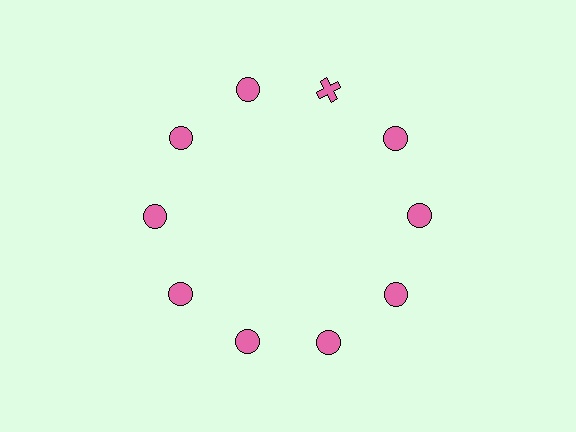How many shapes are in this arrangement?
There are 10 shapes arranged in a ring pattern.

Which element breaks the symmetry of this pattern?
The pink cross at roughly the 1 o'clock position breaks the symmetry. All other shapes are pink circles.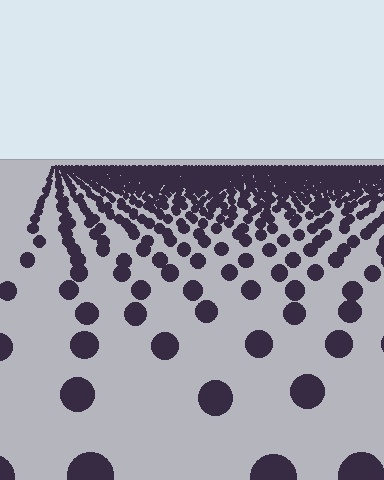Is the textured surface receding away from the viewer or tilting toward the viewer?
The surface is receding away from the viewer. Texture elements get smaller and denser toward the top.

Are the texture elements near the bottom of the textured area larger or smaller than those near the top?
Larger. Near the bottom, elements are closer to the viewer and appear at a bigger on-screen size.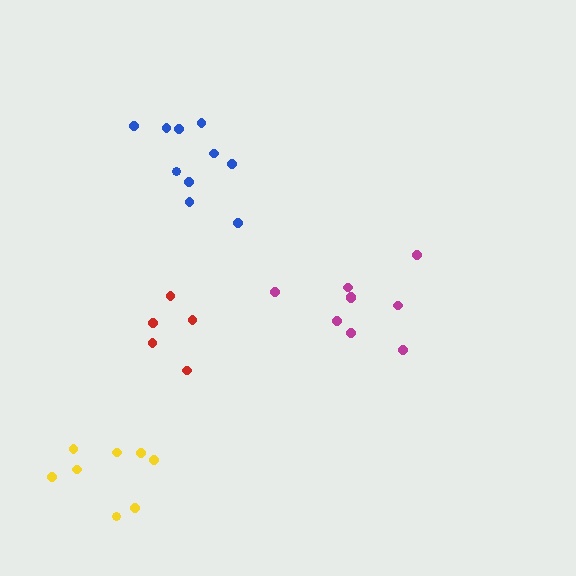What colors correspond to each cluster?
The clusters are colored: red, blue, magenta, yellow.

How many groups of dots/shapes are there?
There are 4 groups.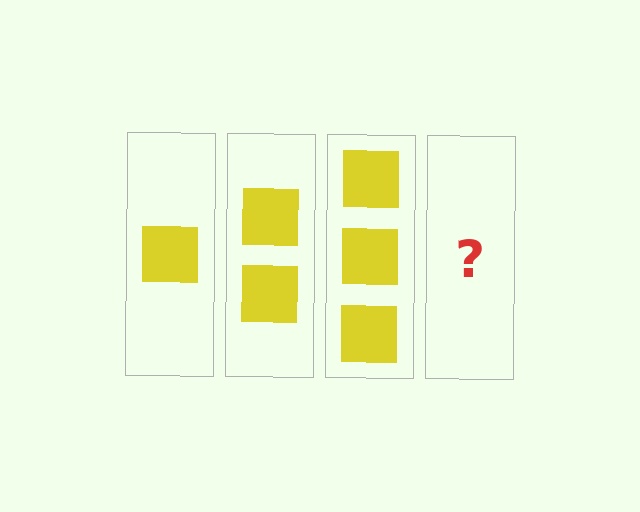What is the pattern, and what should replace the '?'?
The pattern is that each step adds one more square. The '?' should be 4 squares.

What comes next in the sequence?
The next element should be 4 squares.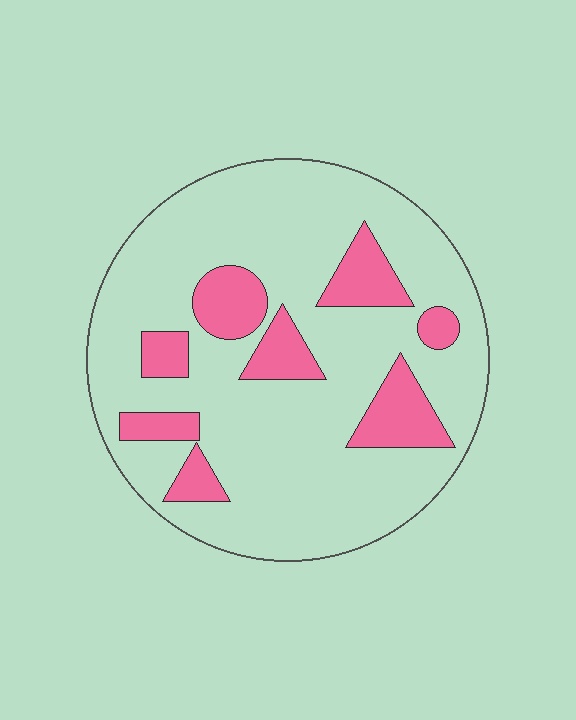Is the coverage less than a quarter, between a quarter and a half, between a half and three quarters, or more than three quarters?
Less than a quarter.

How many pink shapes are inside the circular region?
8.